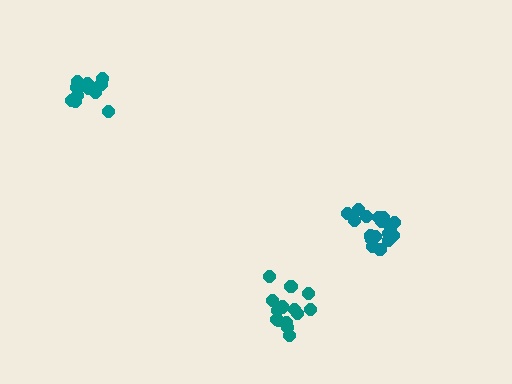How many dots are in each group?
Group 1: 16 dots, Group 2: 14 dots, Group 3: 18 dots (48 total).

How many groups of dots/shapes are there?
There are 3 groups.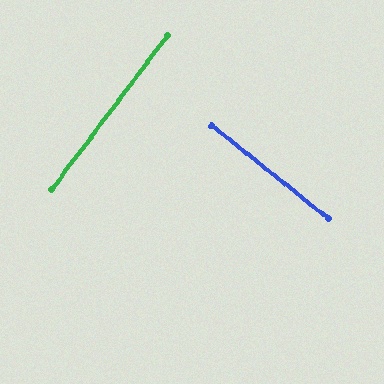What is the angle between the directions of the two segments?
Approximately 88 degrees.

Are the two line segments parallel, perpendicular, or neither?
Perpendicular — they meet at approximately 88°.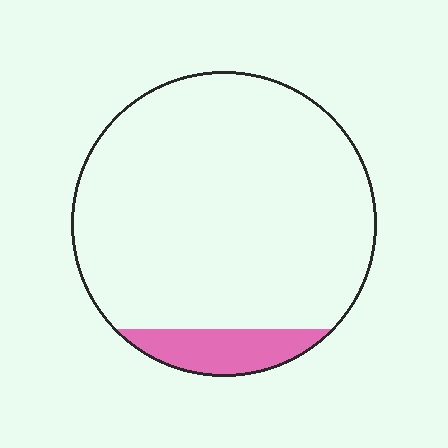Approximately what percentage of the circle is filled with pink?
Approximately 10%.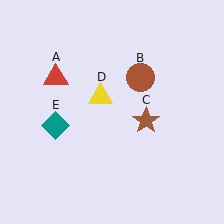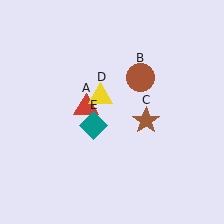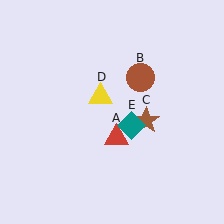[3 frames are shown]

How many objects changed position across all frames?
2 objects changed position: red triangle (object A), teal diamond (object E).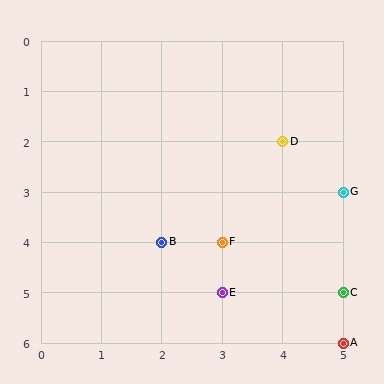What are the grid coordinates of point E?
Point E is at grid coordinates (3, 5).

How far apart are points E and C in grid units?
Points E and C are 2 columns apart.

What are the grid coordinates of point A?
Point A is at grid coordinates (5, 6).